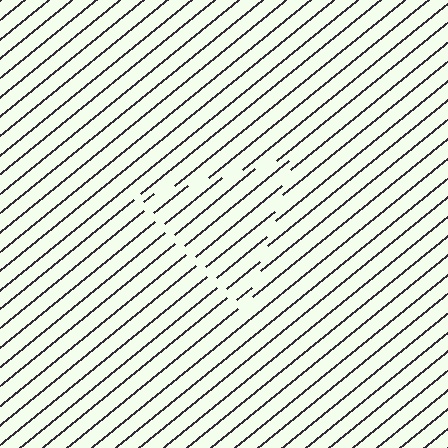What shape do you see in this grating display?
An illusory triangle. The interior of the shape contains the same grating, shifted by half a period — the contour is defined by the phase discontinuity where line-ends from the inner and outer gratings abut.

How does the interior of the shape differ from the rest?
The interior of the shape contains the same grating, shifted by half a period — the contour is defined by the phase discontinuity where line-ends from the inner and outer gratings abut.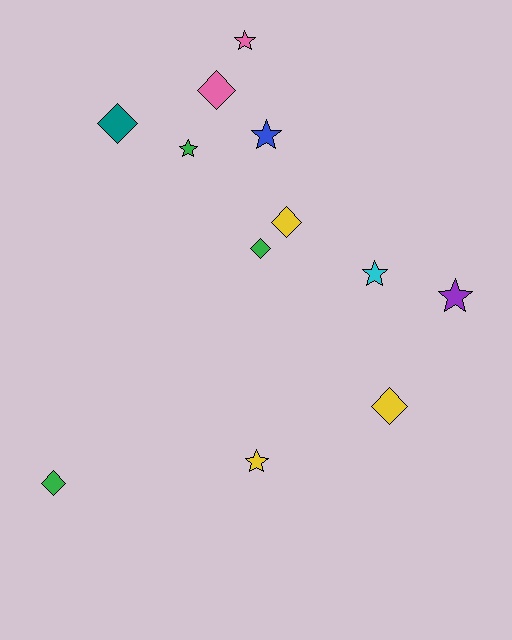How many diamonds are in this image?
There are 6 diamonds.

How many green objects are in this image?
There are 3 green objects.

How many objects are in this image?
There are 12 objects.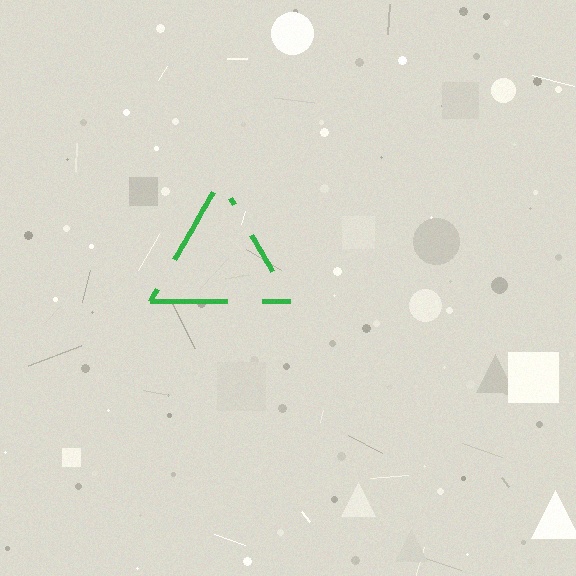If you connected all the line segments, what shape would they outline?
They would outline a triangle.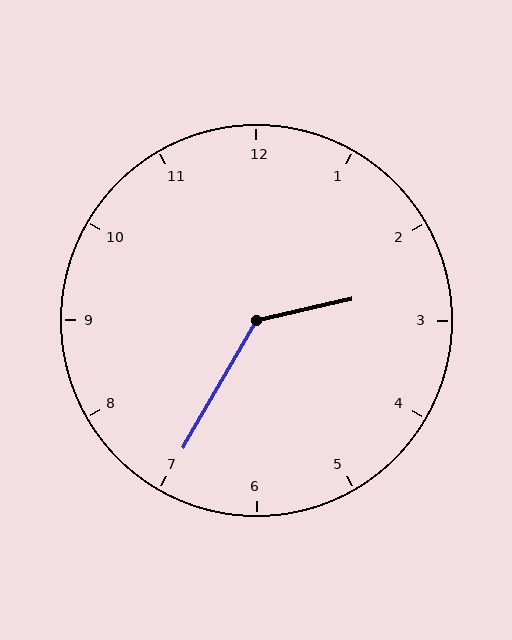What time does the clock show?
2:35.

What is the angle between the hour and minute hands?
Approximately 132 degrees.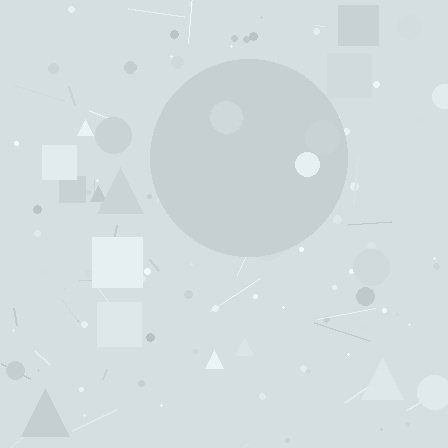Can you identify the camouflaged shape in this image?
The camouflaged shape is a circle.